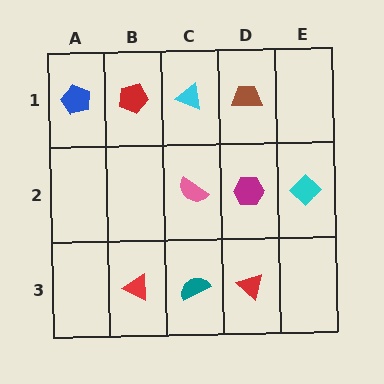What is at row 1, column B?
A red pentagon.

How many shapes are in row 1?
4 shapes.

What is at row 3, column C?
A teal semicircle.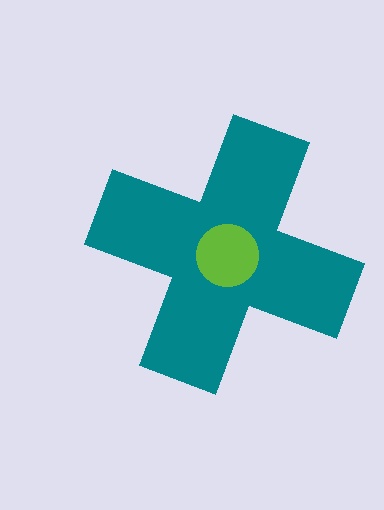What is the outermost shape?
The teal cross.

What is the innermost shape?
The lime circle.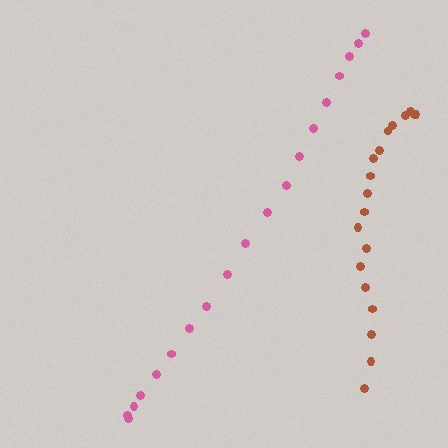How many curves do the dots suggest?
There are 2 distinct paths.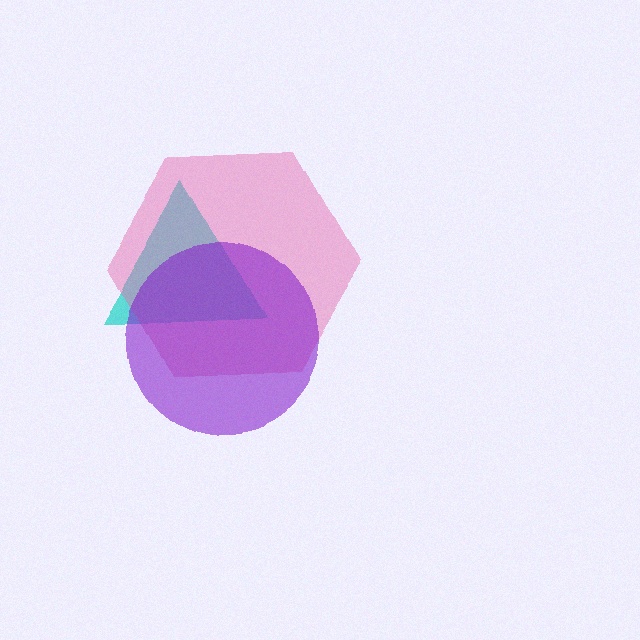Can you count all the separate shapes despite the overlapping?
Yes, there are 3 separate shapes.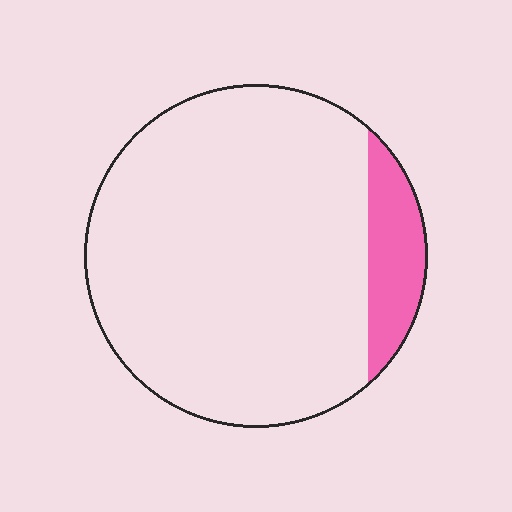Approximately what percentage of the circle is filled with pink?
Approximately 10%.